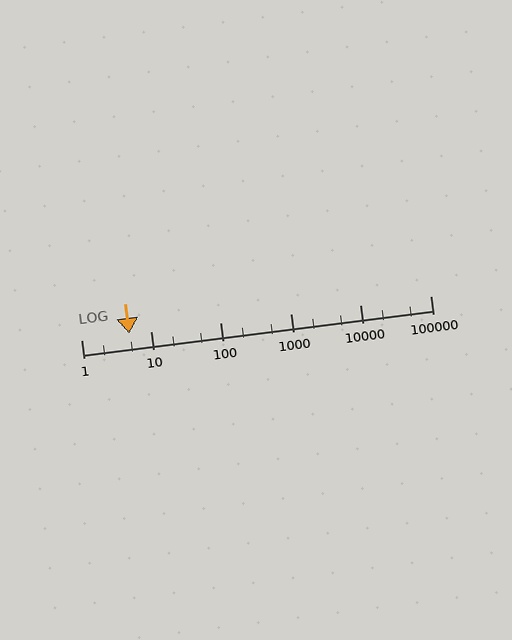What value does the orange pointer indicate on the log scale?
The pointer indicates approximately 4.9.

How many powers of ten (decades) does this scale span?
The scale spans 5 decades, from 1 to 100000.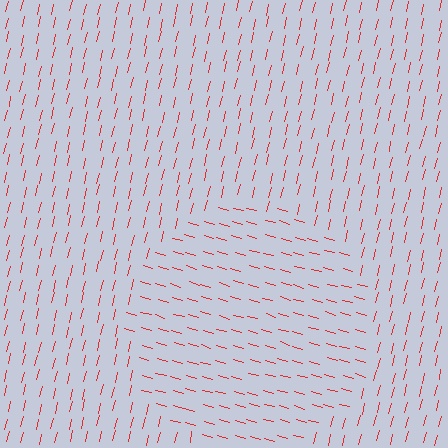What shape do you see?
I see a circle.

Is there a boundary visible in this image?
Yes, there is a texture boundary formed by a change in line orientation.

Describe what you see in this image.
The image is filled with small red line segments. A circle region in the image has lines oriented differently from the surrounding lines, creating a visible texture boundary.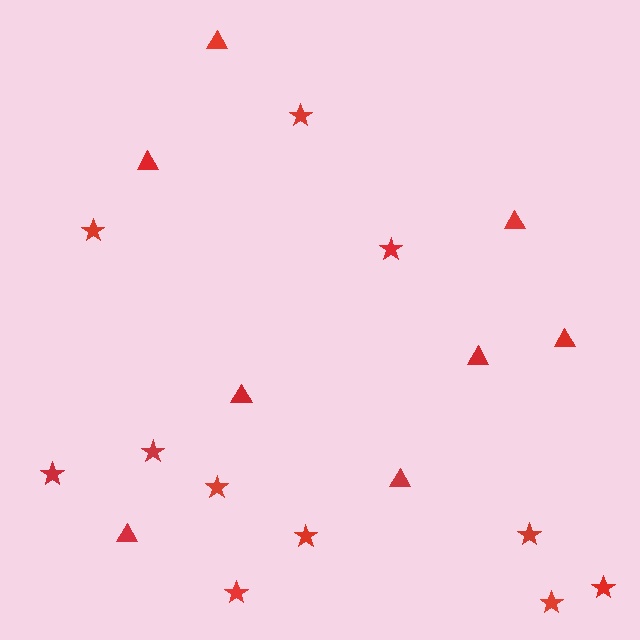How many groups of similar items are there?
There are 2 groups: one group of triangles (8) and one group of stars (11).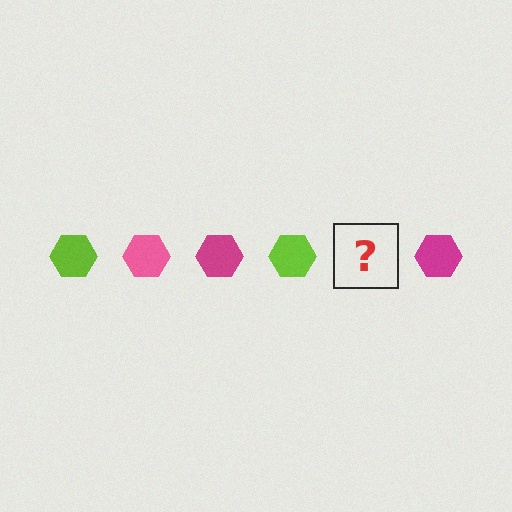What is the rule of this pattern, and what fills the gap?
The rule is that the pattern cycles through lime, pink, magenta hexagons. The gap should be filled with a pink hexagon.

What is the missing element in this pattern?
The missing element is a pink hexagon.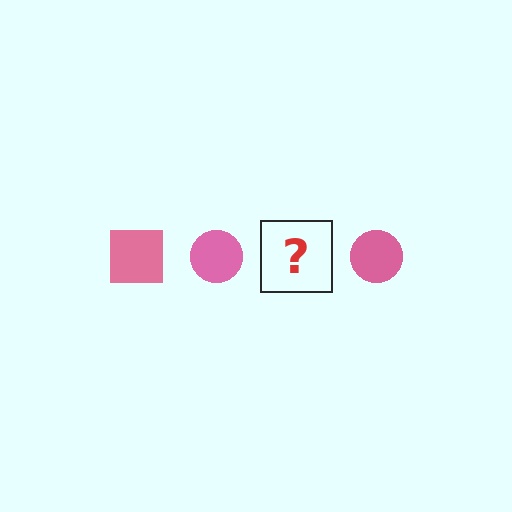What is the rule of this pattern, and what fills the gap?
The rule is that the pattern cycles through square, circle shapes in pink. The gap should be filled with a pink square.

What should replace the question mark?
The question mark should be replaced with a pink square.